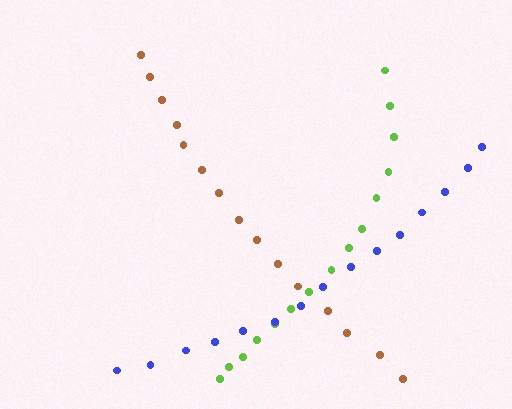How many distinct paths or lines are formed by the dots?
There are 3 distinct paths.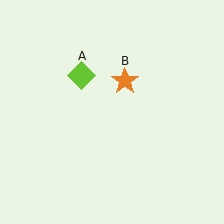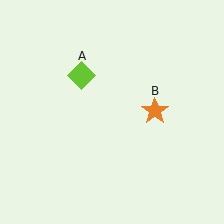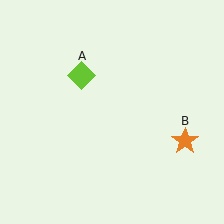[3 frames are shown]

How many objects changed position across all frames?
1 object changed position: orange star (object B).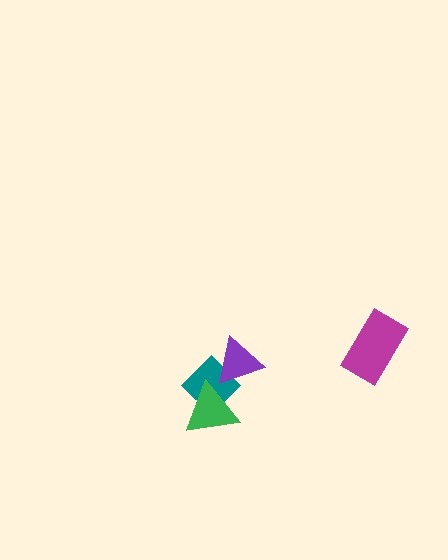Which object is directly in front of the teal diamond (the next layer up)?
The green triangle is directly in front of the teal diamond.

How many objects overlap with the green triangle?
1 object overlaps with the green triangle.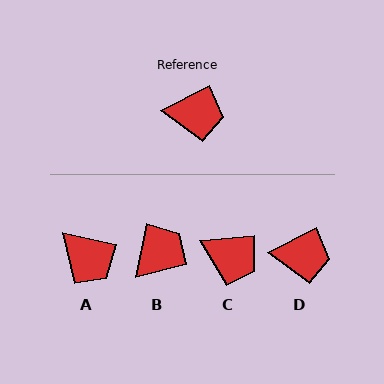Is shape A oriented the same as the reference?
No, it is off by about 40 degrees.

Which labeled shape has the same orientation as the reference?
D.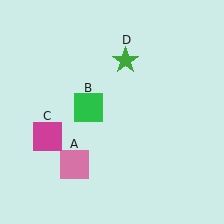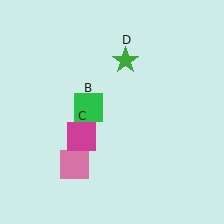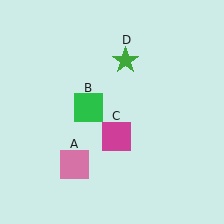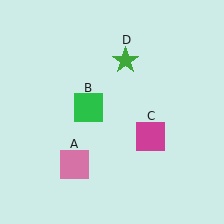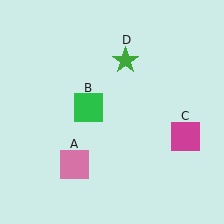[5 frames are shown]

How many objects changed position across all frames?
1 object changed position: magenta square (object C).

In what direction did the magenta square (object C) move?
The magenta square (object C) moved right.